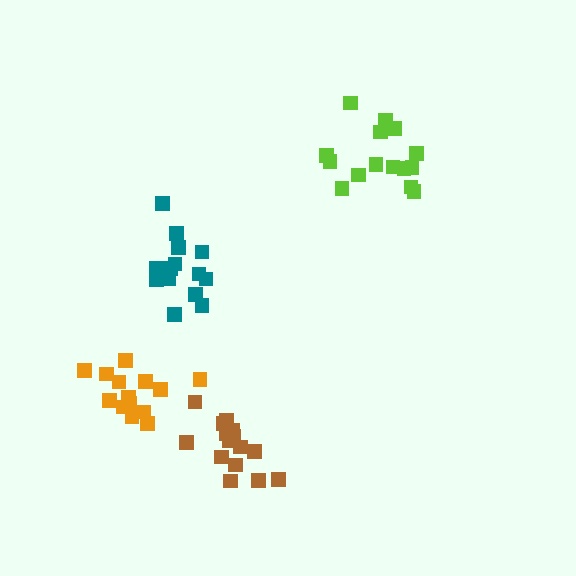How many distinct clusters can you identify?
There are 4 distinct clusters.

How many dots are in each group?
Group 1: 15 dots, Group 2: 14 dots, Group 3: 16 dots, Group 4: 14 dots (59 total).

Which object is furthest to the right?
The lime cluster is rightmost.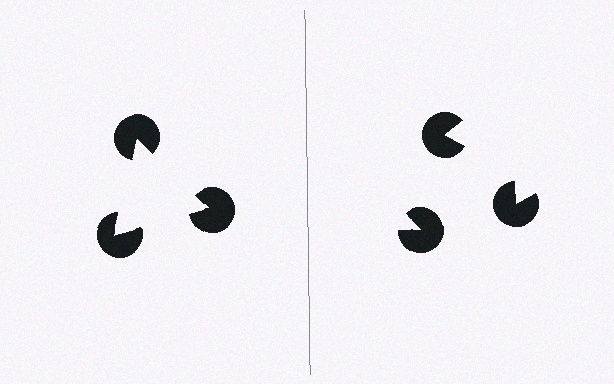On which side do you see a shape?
An illusory triangle appears on the left side. On the right side the wedge cuts are rotated, so no coherent shape forms.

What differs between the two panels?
The pac-man discs are positioned identically on both sides; only the wedge orientations differ. On the left they align to a triangle; on the right they are misaligned.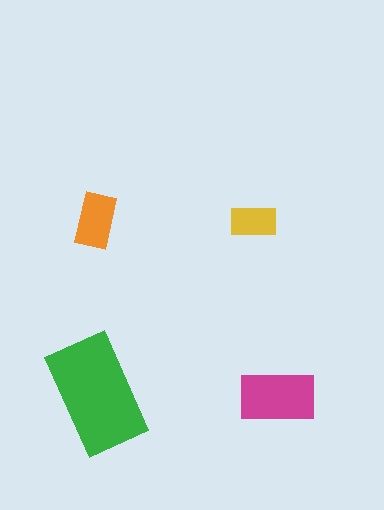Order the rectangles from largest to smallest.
the green one, the magenta one, the orange one, the yellow one.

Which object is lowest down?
The magenta rectangle is bottommost.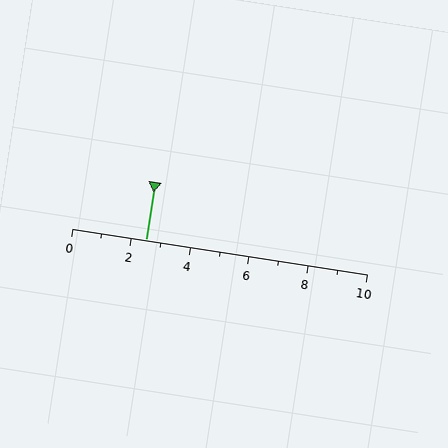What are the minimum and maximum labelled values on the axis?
The axis runs from 0 to 10.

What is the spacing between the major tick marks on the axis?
The major ticks are spaced 2 apart.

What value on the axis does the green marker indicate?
The marker indicates approximately 2.5.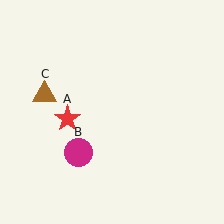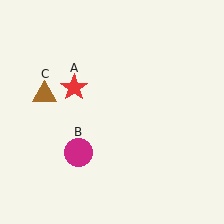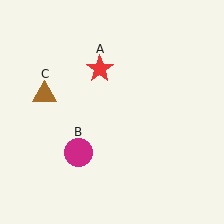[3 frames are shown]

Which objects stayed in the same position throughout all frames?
Magenta circle (object B) and brown triangle (object C) remained stationary.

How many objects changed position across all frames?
1 object changed position: red star (object A).